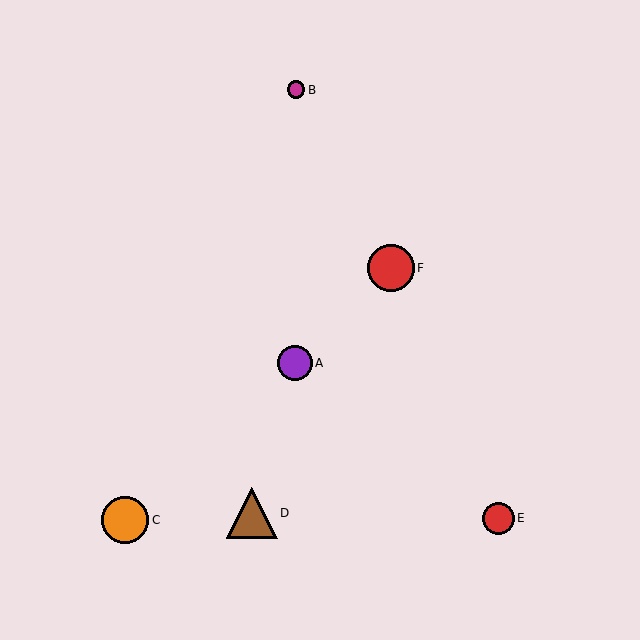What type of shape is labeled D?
Shape D is a brown triangle.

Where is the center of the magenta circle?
The center of the magenta circle is at (296, 90).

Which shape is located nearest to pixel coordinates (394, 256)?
The red circle (labeled F) at (391, 268) is nearest to that location.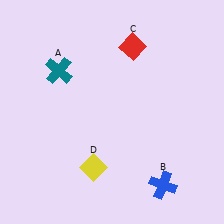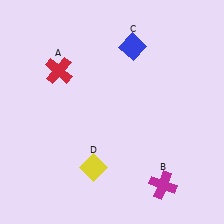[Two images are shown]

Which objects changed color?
A changed from teal to red. B changed from blue to magenta. C changed from red to blue.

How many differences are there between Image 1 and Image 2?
There are 3 differences between the two images.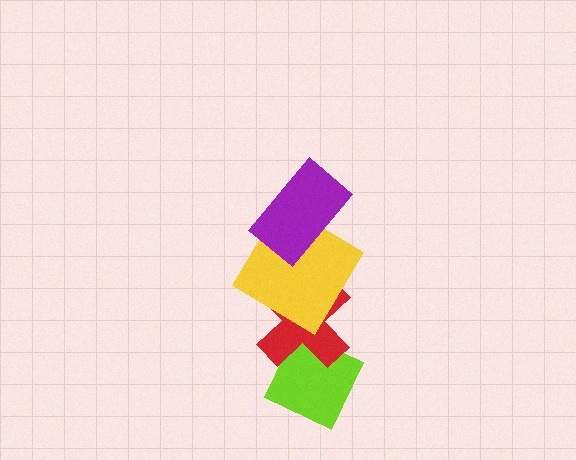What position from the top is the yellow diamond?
The yellow diamond is 2nd from the top.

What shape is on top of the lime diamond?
The red cross is on top of the lime diamond.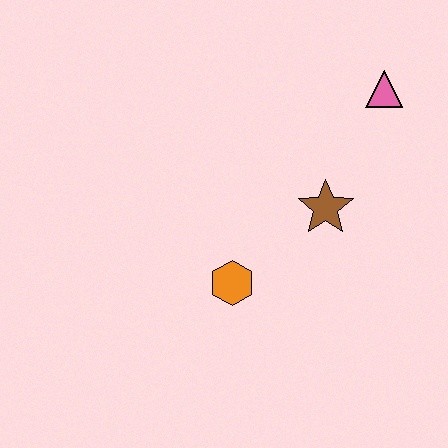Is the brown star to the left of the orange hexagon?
No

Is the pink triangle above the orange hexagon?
Yes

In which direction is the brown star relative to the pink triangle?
The brown star is below the pink triangle.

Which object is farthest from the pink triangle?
The orange hexagon is farthest from the pink triangle.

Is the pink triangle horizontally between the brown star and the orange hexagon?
No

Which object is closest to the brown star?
The orange hexagon is closest to the brown star.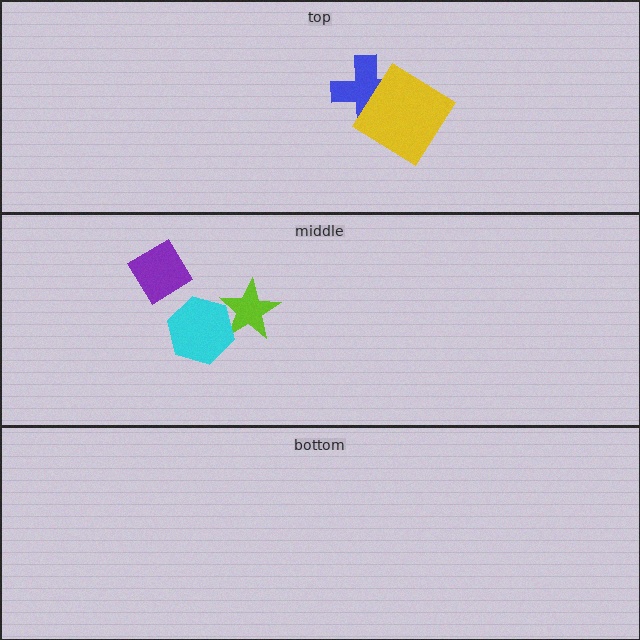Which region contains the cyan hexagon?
The middle region.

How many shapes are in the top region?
2.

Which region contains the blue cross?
The top region.